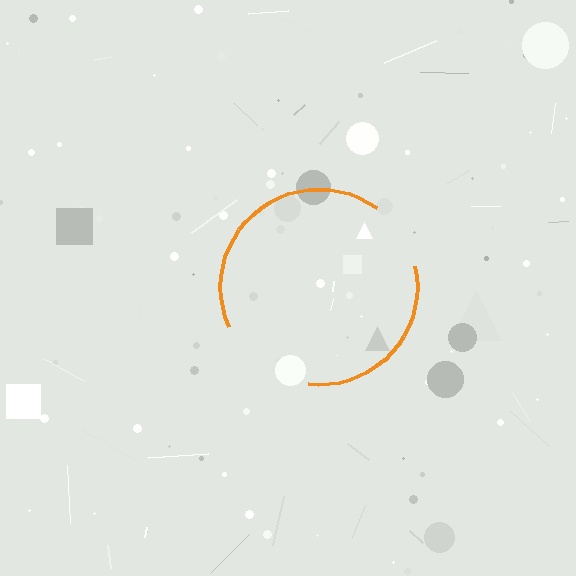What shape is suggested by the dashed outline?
The dashed outline suggests a circle.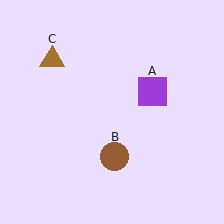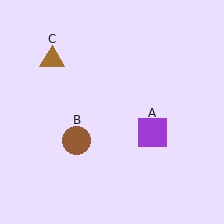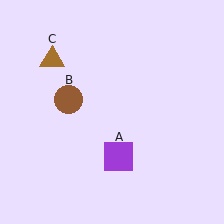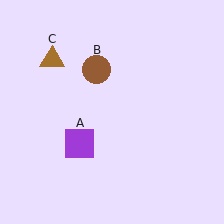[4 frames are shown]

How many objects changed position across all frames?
2 objects changed position: purple square (object A), brown circle (object B).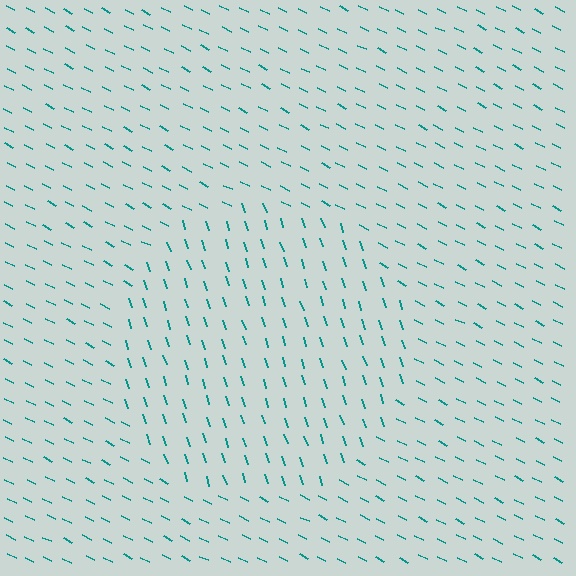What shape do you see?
I see a circle.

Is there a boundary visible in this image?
Yes, there is a texture boundary formed by a change in line orientation.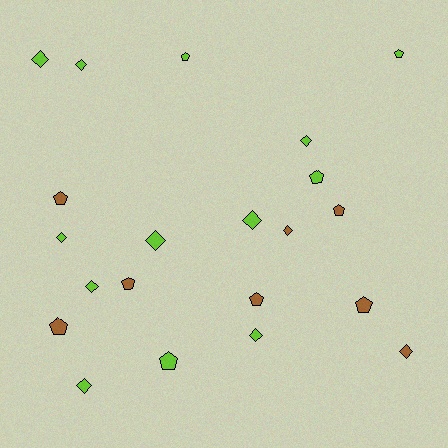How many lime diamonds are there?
There are 9 lime diamonds.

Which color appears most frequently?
Lime, with 13 objects.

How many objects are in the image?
There are 21 objects.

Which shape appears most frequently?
Diamond, with 11 objects.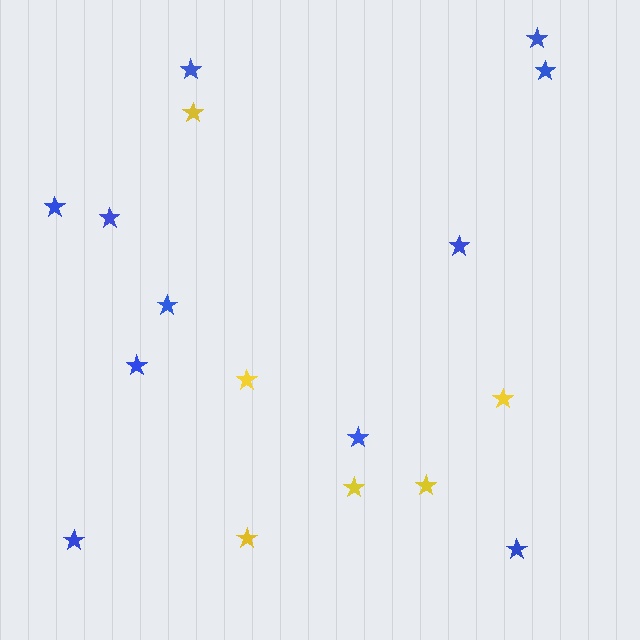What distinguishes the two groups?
There are 2 groups: one group of blue stars (11) and one group of yellow stars (6).